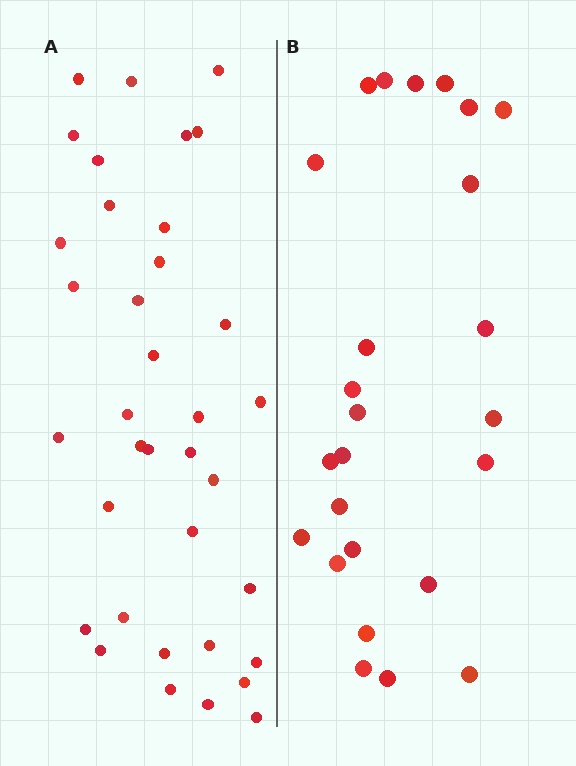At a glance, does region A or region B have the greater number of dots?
Region A (the left region) has more dots.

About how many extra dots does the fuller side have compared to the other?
Region A has roughly 12 or so more dots than region B.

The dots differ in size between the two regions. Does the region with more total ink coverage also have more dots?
No. Region B has more total ink coverage because its dots are larger, but region A actually contains more individual dots. Total area can be misleading — the number of items is what matters here.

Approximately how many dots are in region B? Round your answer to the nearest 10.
About 20 dots. (The exact count is 25, which rounds to 20.)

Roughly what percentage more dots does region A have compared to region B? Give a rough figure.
About 45% more.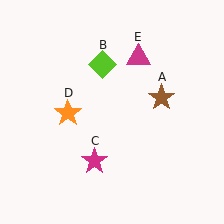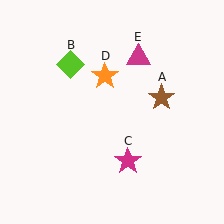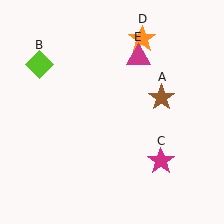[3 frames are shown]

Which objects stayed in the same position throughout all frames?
Brown star (object A) and magenta triangle (object E) remained stationary.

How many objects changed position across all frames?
3 objects changed position: lime diamond (object B), magenta star (object C), orange star (object D).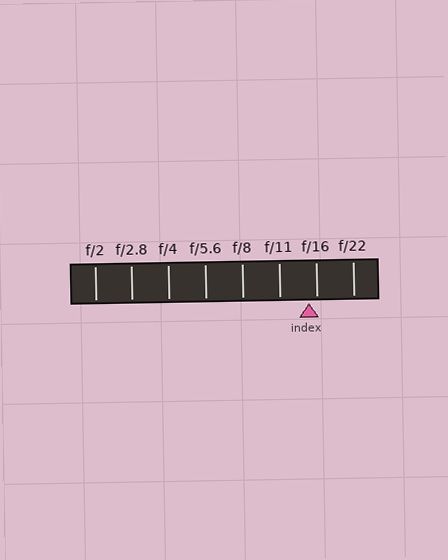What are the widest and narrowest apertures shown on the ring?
The widest aperture shown is f/2 and the narrowest is f/22.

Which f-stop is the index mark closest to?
The index mark is closest to f/16.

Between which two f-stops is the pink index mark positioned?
The index mark is between f/11 and f/16.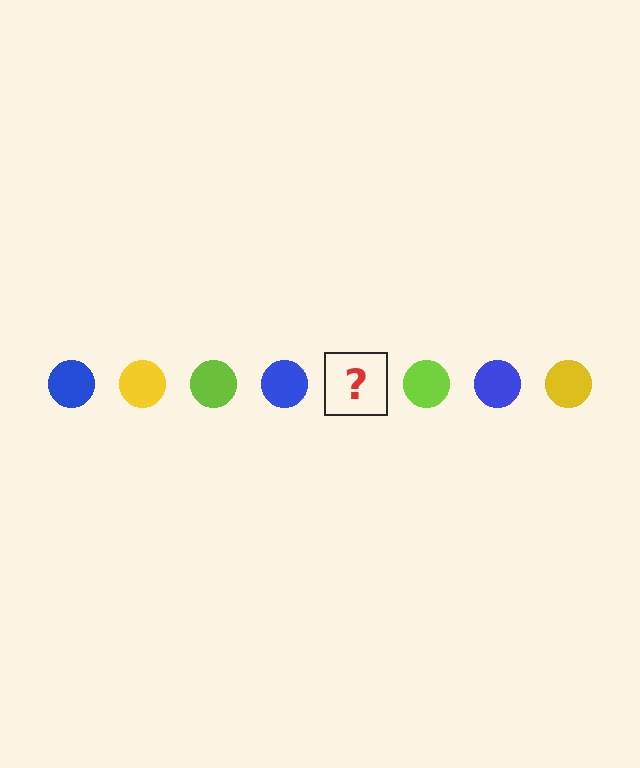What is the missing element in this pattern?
The missing element is a yellow circle.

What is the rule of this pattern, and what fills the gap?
The rule is that the pattern cycles through blue, yellow, lime circles. The gap should be filled with a yellow circle.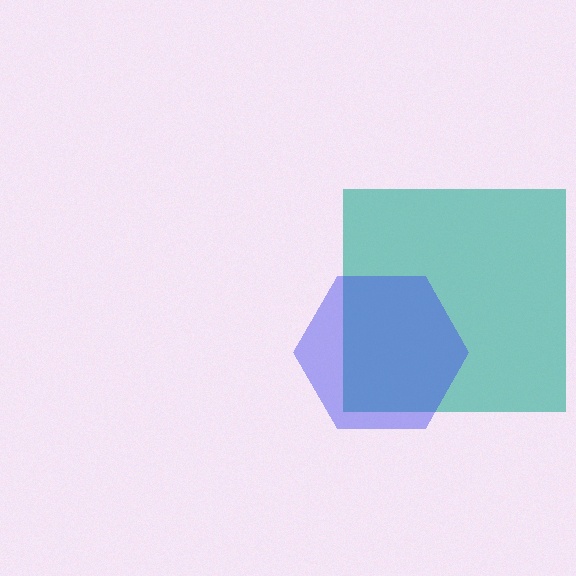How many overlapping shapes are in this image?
There are 2 overlapping shapes in the image.